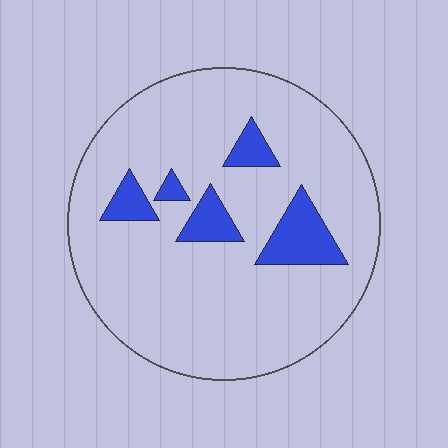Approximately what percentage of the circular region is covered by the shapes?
Approximately 15%.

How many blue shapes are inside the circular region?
5.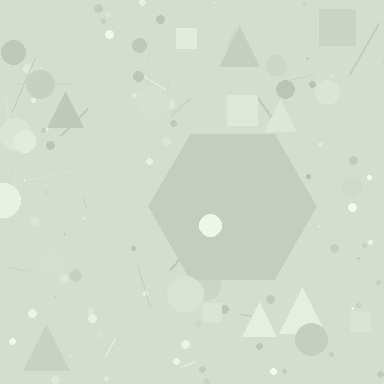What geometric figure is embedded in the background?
A hexagon is embedded in the background.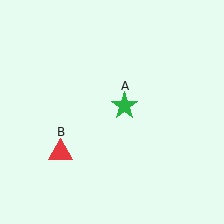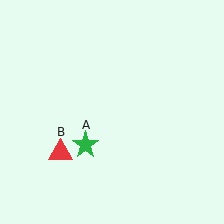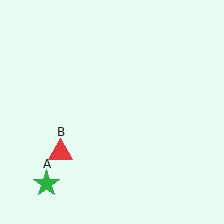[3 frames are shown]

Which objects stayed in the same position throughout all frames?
Red triangle (object B) remained stationary.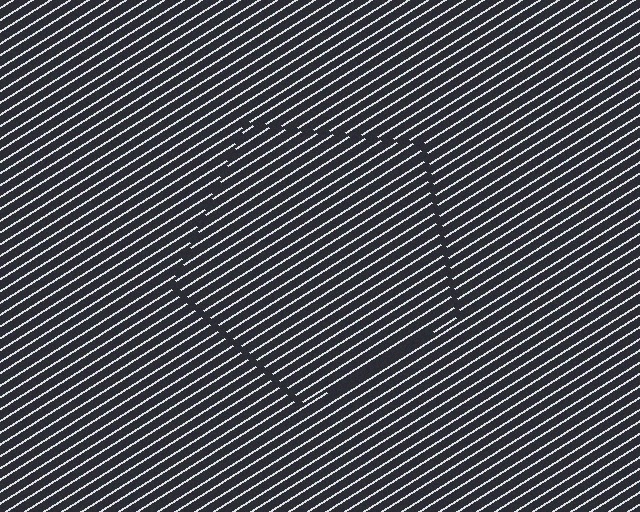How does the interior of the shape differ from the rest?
The interior of the shape contains the same grating, shifted by half a period — the contour is defined by the phase discontinuity where line-ends from the inner and outer gratings abut.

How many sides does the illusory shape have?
5 sides — the line-ends trace a pentagon.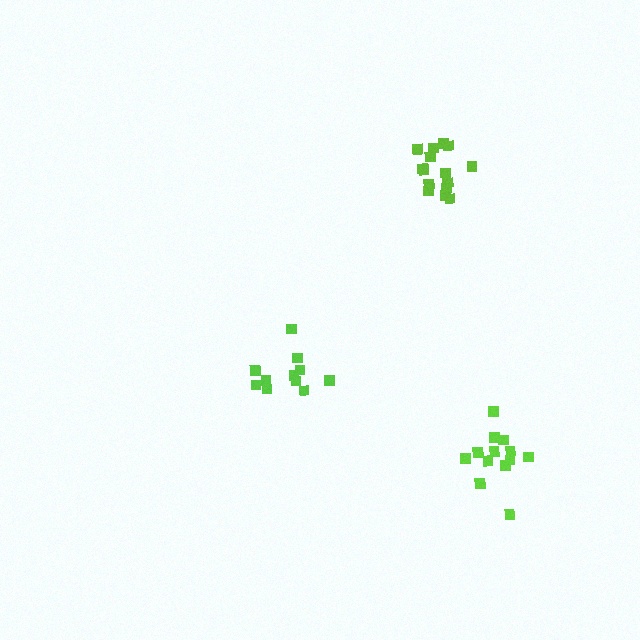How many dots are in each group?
Group 1: 15 dots, Group 2: 11 dots, Group 3: 13 dots (39 total).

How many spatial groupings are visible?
There are 3 spatial groupings.